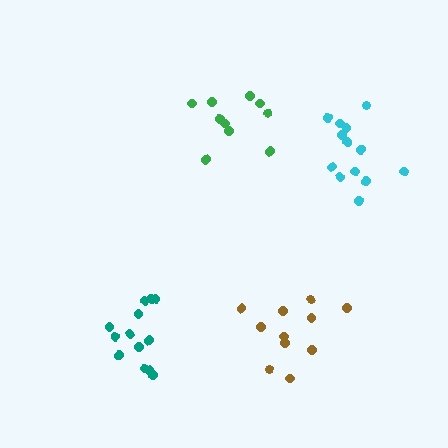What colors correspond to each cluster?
The clusters are colored: brown, teal, cyan, green.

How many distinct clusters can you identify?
There are 4 distinct clusters.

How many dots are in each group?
Group 1: 11 dots, Group 2: 13 dots, Group 3: 13 dots, Group 4: 10 dots (47 total).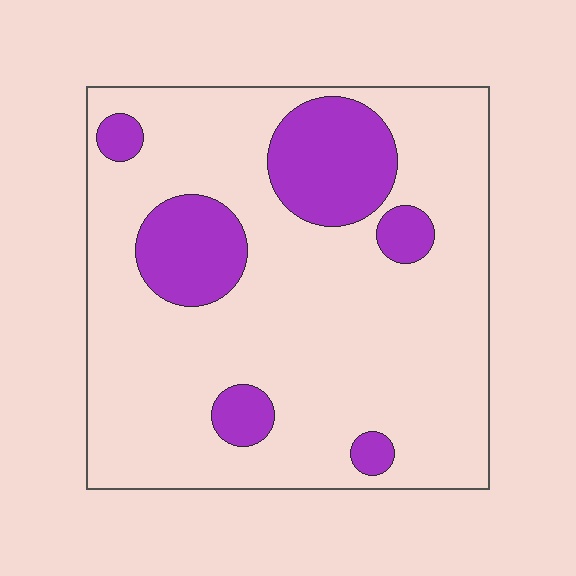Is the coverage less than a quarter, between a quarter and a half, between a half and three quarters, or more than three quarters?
Less than a quarter.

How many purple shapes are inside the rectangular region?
6.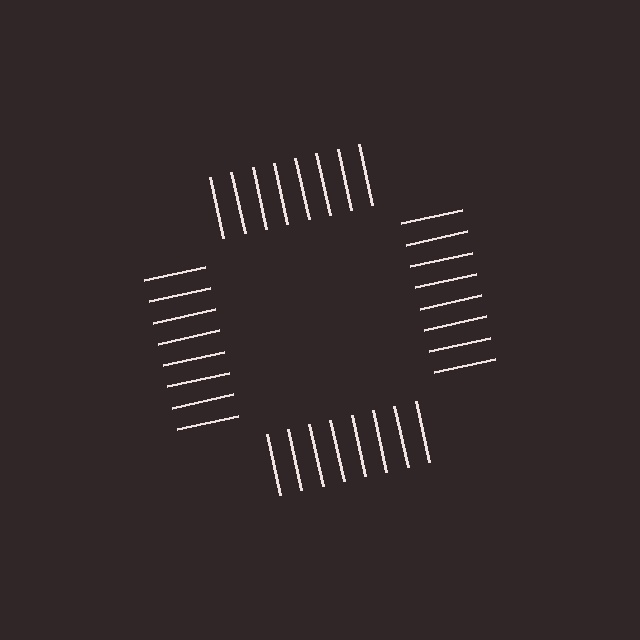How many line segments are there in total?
32 — 8 along each of the 4 edges.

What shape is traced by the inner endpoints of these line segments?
An illusory square — the line segments terminate on its edges but no continuous stroke is drawn.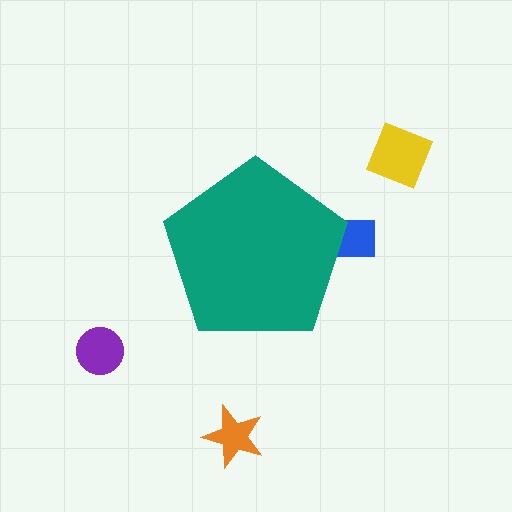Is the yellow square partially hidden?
No, the yellow square is fully visible.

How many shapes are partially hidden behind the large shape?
1 shape is partially hidden.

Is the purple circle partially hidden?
No, the purple circle is fully visible.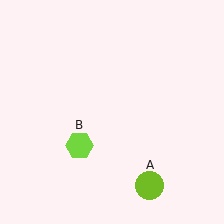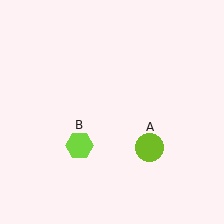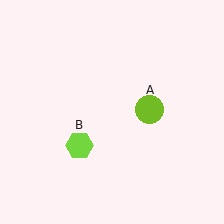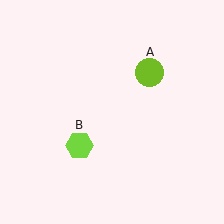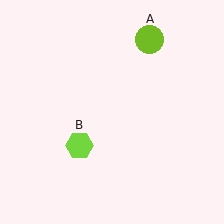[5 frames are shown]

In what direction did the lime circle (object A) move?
The lime circle (object A) moved up.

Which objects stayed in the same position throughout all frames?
Lime hexagon (object B) remained stationary.